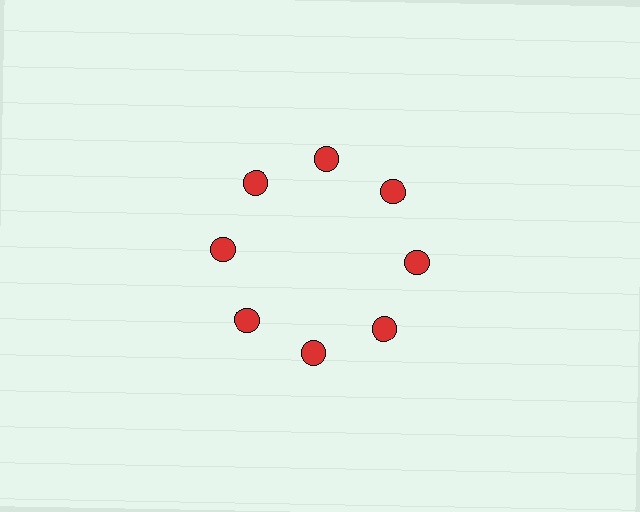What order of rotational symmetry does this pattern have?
This pattern has 8-fold rotational symmetry.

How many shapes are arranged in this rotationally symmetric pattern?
There are 8 shapes, arranged in 8 groups of 1.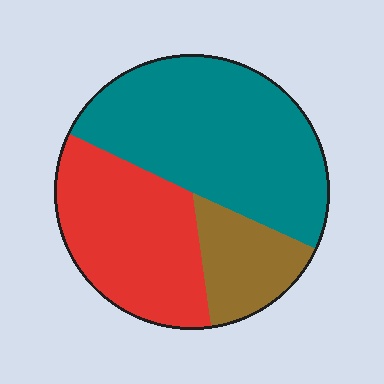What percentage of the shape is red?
Red takes up about one third (1/3) of the shape.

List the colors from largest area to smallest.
From largest to smallest: teal, red, brown.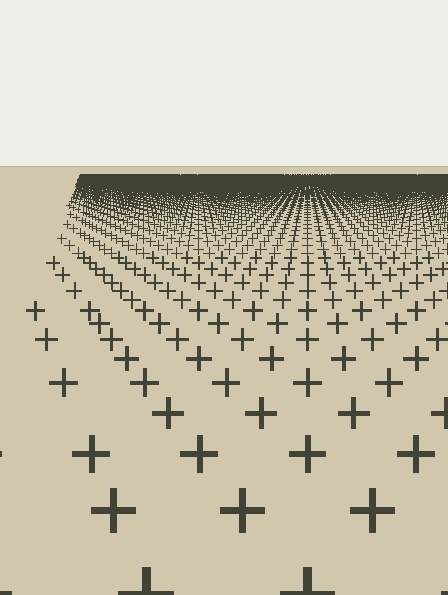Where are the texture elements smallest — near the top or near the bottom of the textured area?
Near the top.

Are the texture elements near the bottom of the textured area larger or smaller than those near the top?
Larger. Near the bottom, elements are closer to the viewer and appear at a bigger on-screen size.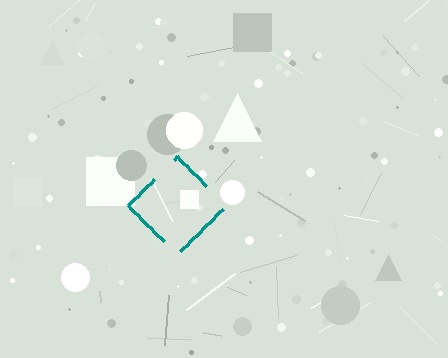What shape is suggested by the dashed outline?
The dashed outline suggests a diamond.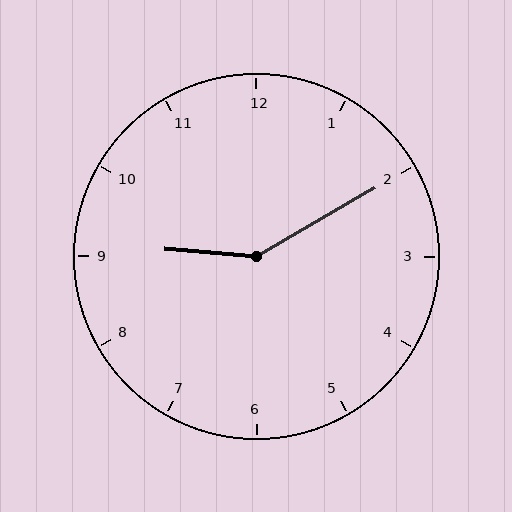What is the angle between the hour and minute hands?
Approximately 145 degrees.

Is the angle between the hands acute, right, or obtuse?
It is obtuse.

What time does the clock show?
9:10.